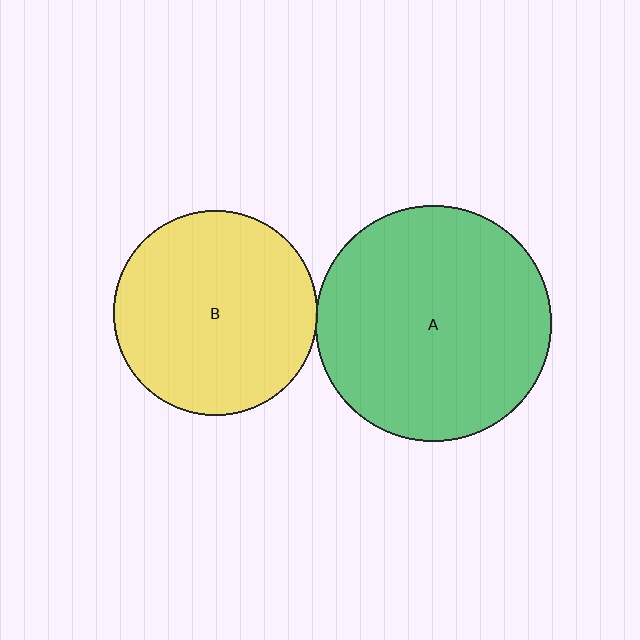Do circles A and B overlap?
Yes.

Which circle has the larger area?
Circle A (green).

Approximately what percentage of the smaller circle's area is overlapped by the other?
Approximately 5%.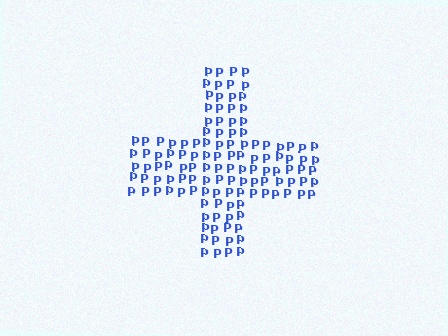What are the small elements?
The small elements are letter P's.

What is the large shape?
The large shape is a cross.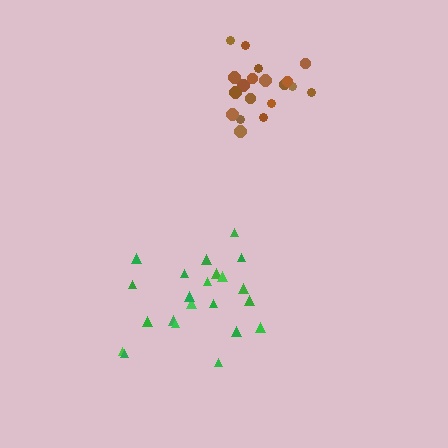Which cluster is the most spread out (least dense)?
Green.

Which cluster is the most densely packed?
Brown.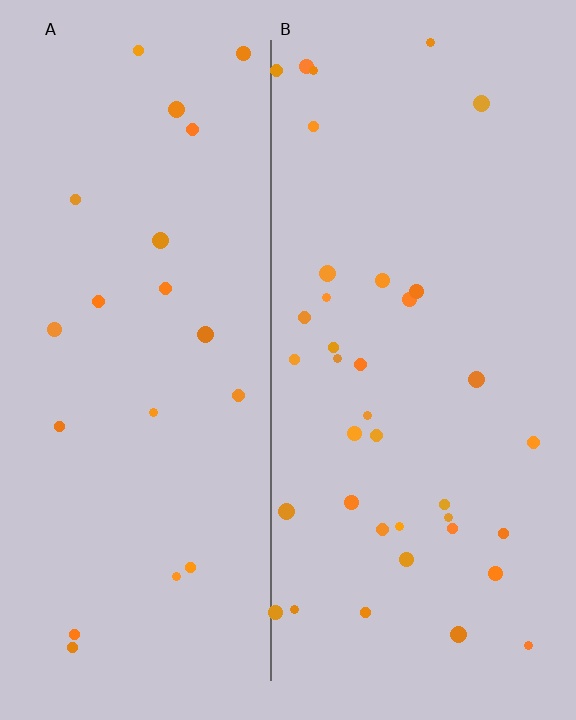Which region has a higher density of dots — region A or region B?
B (the right).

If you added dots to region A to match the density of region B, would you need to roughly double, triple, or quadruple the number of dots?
Approximately double.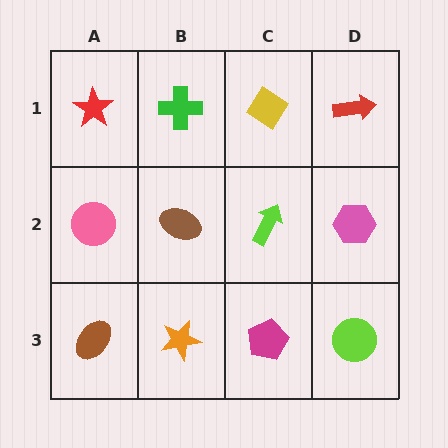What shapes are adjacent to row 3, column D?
A pink hexagon (row 2, column D), a magenta pentagon (row 3, column C).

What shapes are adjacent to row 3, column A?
A pink circle (row 2, column A), an orange star (row 3, column B).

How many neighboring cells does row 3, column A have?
2.